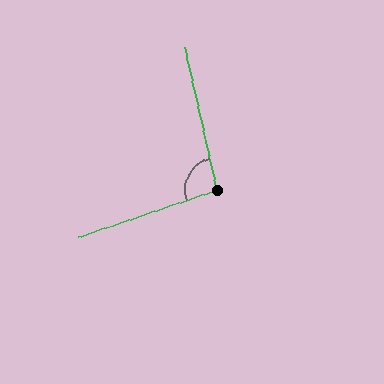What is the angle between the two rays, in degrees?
Approximately 96 degrees.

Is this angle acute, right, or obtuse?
It is obtuse.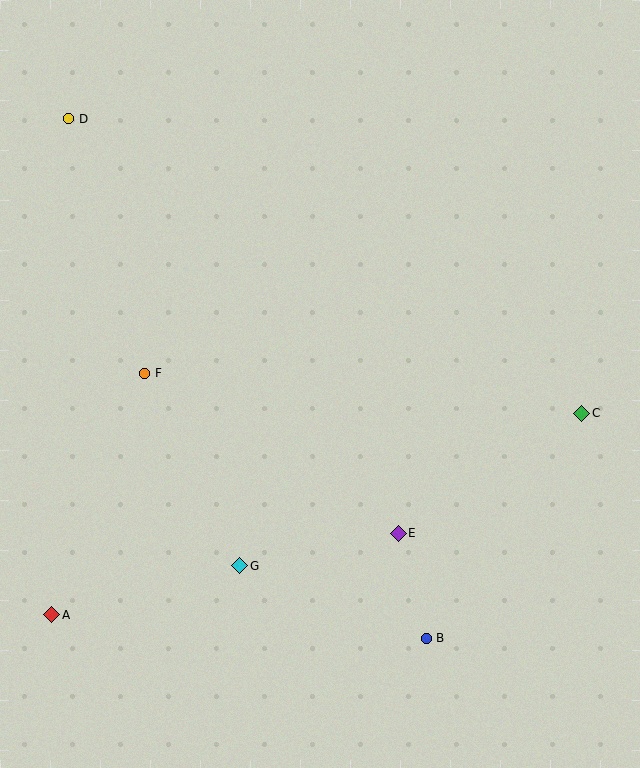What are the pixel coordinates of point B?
Point B is at (426, 638).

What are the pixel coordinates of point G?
Point G is at (240, 566).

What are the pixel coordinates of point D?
Point D is at (69, 119).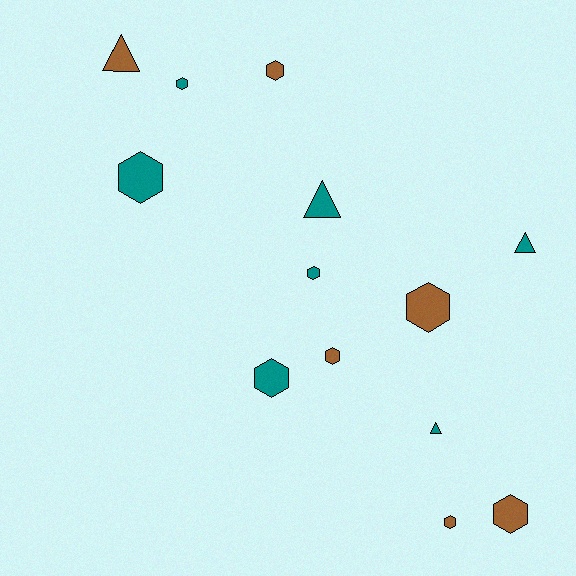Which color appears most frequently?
Teal, with 7 objects.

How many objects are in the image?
There are 13 objects.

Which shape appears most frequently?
Hexagon, with 9 objects.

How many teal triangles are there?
There are 3 teal triangles.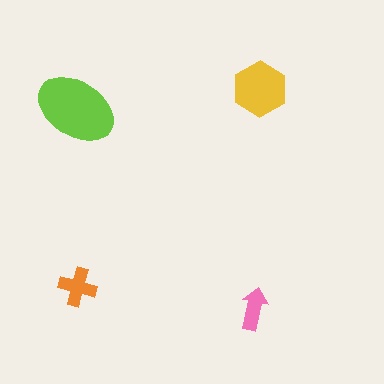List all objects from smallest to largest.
The pink arrow, the orange cross, the yellow hexagon, the lime ellipse.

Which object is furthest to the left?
The lime ellipse is leftmost.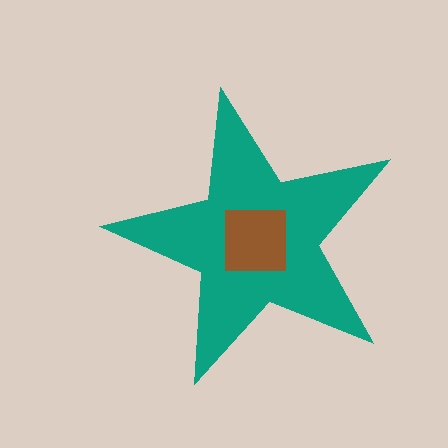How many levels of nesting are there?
2.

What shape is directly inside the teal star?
The brown square.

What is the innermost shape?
The brown square.